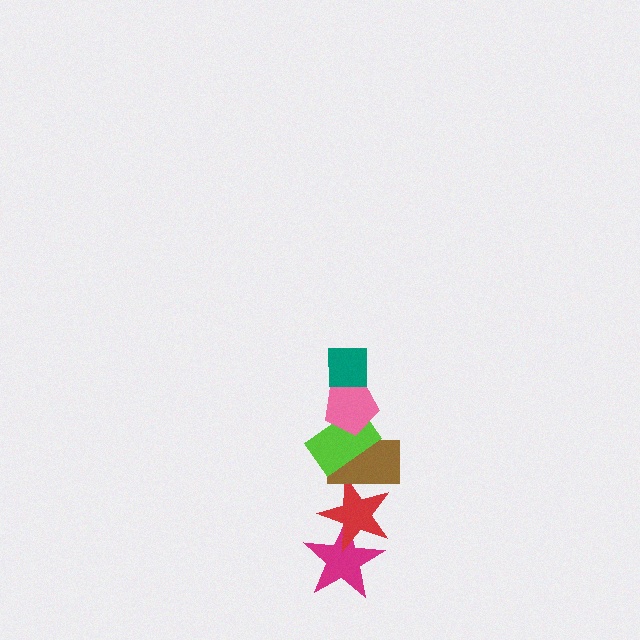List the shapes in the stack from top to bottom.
From top to bottom: the teal square, the pink pentagon, the lime rectangle, the brown rectangle, the red star, the magenta star.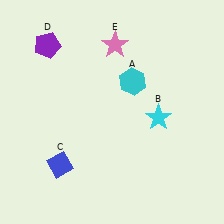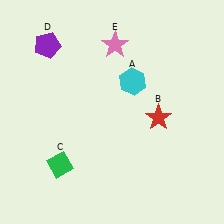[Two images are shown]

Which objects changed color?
B changed from cyan to red. C changed from blue to green.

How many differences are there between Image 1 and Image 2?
There are 2 differences between the two images.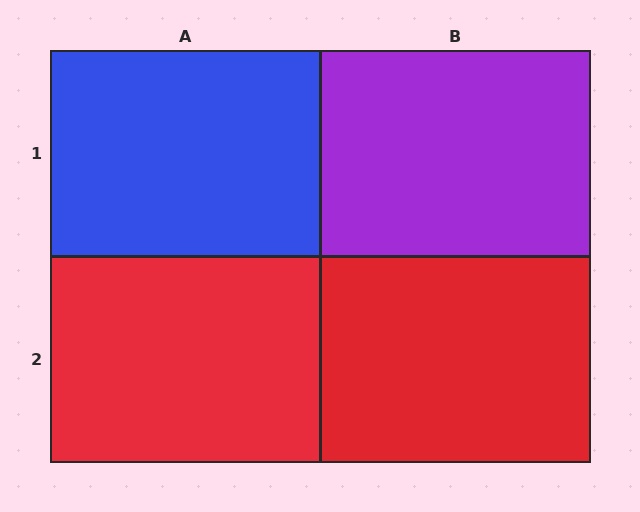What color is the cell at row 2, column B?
Red.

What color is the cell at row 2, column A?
Red.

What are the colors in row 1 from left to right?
Blue, purple.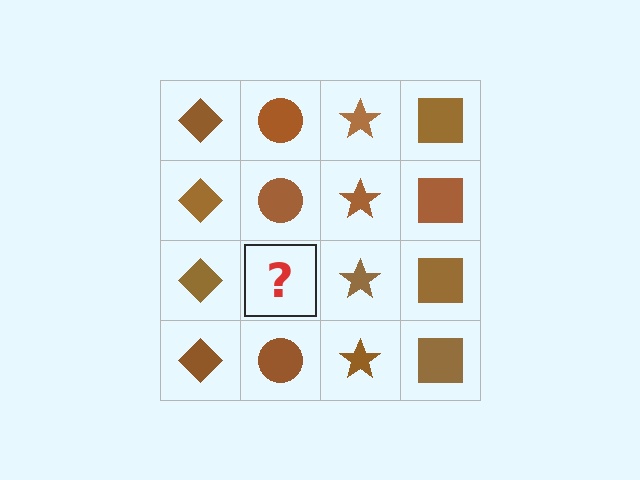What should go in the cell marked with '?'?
The missing cell should contain a brown circle.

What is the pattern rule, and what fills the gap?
The rule is that each column has a consistent shape. The gap should be filled with a brown circle.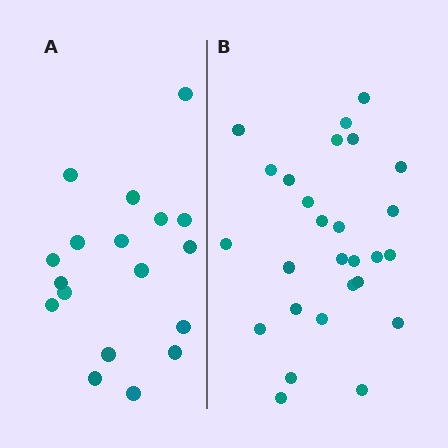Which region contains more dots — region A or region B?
Region B (the right region) has more dots.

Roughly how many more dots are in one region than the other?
Region B has roughly 8 or so more dots than region A.